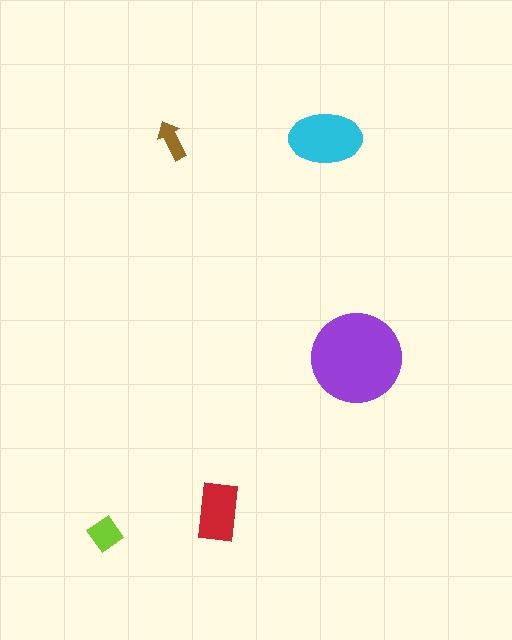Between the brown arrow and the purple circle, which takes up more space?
The purple circle.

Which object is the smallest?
The brown arrow.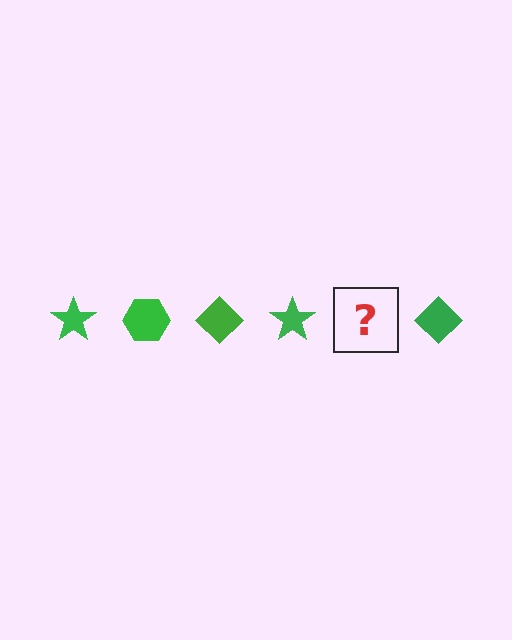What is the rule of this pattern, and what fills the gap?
The rule is that the pattern cycles through star, hexagon, diamond shapes in green. The gap should be filled with a green hexagon.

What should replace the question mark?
The question mark should be replaced with a green hexagon.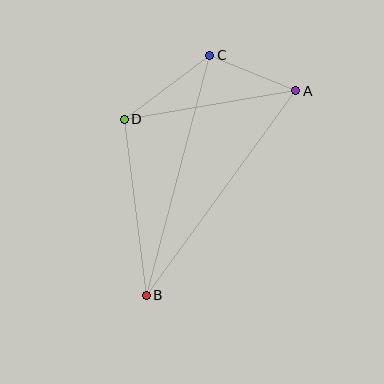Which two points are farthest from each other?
Points A and B are farthest from each other.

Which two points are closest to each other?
Points A and C are closest to each other.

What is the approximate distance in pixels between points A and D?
The distance between A and D is approximately 174 pixels.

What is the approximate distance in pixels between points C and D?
The distance between C and D is approximately 107 pixels.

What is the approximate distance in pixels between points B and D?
The distance between B and D is approximately 177 pixels.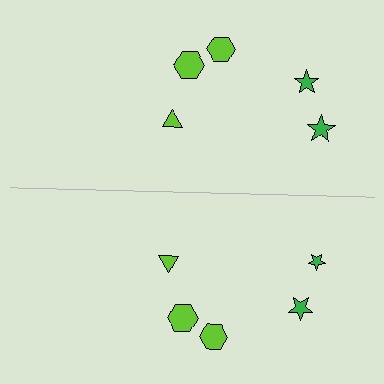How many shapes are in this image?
There are 10 shapes in this image.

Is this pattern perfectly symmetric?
No, the pattern is not perfectly symmetric. The green star on the bottom side has a different size than its mirror counterpart.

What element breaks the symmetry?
The green star on the bottom side has a different size than its mirror counterpart.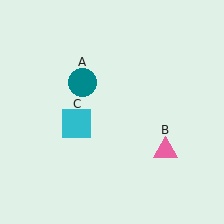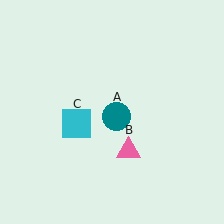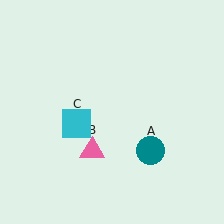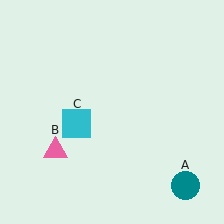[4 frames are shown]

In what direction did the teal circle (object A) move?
The teal circle (object A) moved down and to the right.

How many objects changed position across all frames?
2 objects changed position: teal circle (object A), pink triangle (object B).